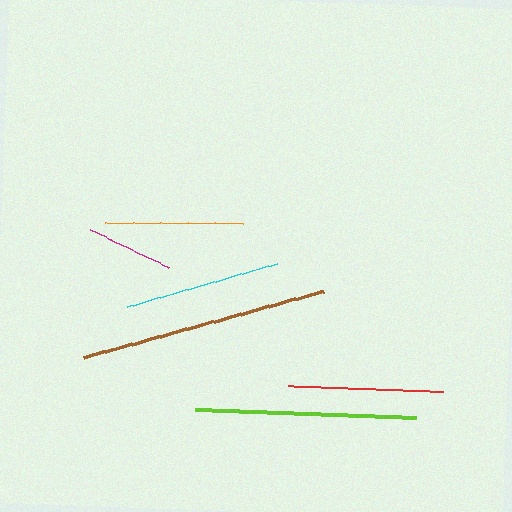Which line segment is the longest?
The brown line is the longest at approximately 249 pixels.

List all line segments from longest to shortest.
From longest to shortest: brown, lime, cyan, red, orange, magenta.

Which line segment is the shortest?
The magenta line is the shortest at approximately 88 pixels.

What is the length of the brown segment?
The brown segment is approximately 249 pixels long.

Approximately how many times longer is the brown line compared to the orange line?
The brown line is approximately 1.8 times the length of the orange line.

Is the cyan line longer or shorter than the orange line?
The cyan line is longer than the orange line.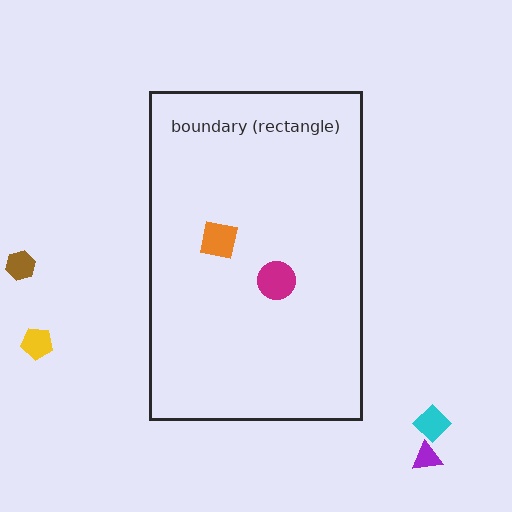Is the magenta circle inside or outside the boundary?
Inside.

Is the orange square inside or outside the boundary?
Inside.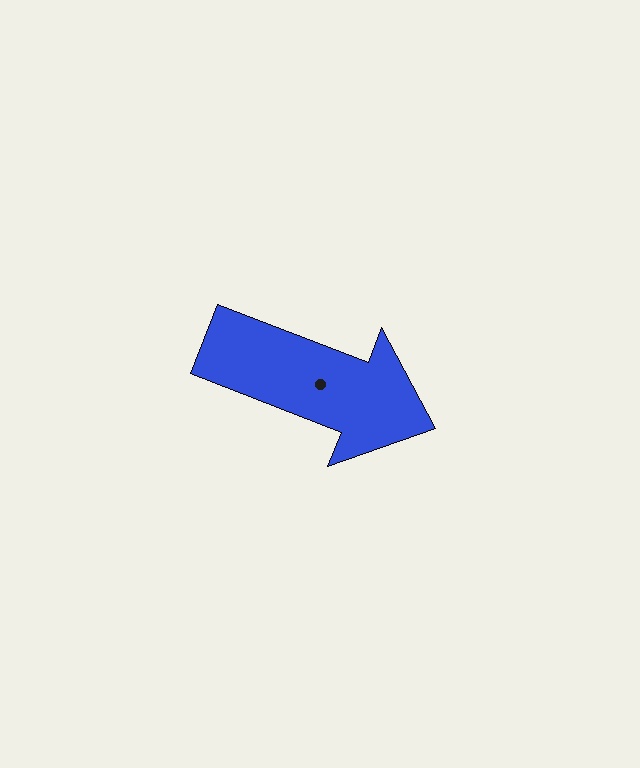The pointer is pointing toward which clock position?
Roughly 4 o'clock.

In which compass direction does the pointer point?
East.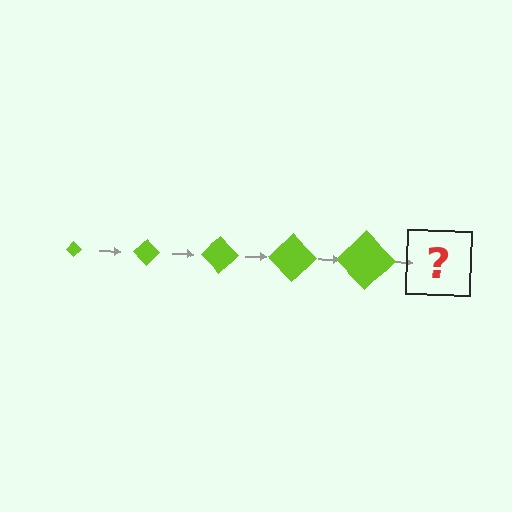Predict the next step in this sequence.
The next step is a lime diamond, larger than the previous one.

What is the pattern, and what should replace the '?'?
The pattern is that the diamond gets progressively larger each step. The '?' should be a lime diamond, larger than the previous one.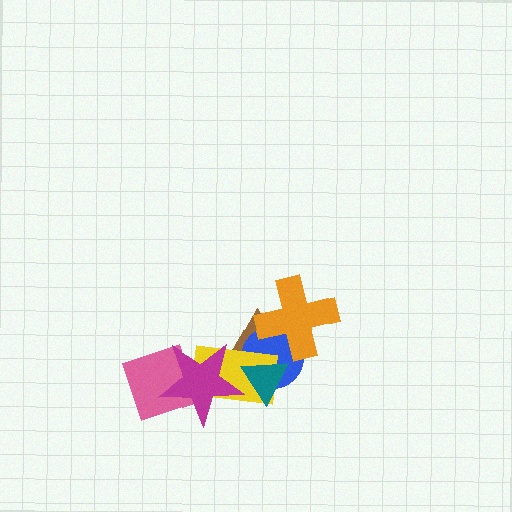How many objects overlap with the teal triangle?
4 objects overlap with the teal triangle.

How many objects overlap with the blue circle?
4 objects overlap with the blue circle.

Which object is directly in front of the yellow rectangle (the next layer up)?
The magenta star is directly in front of the yellow rectangle.